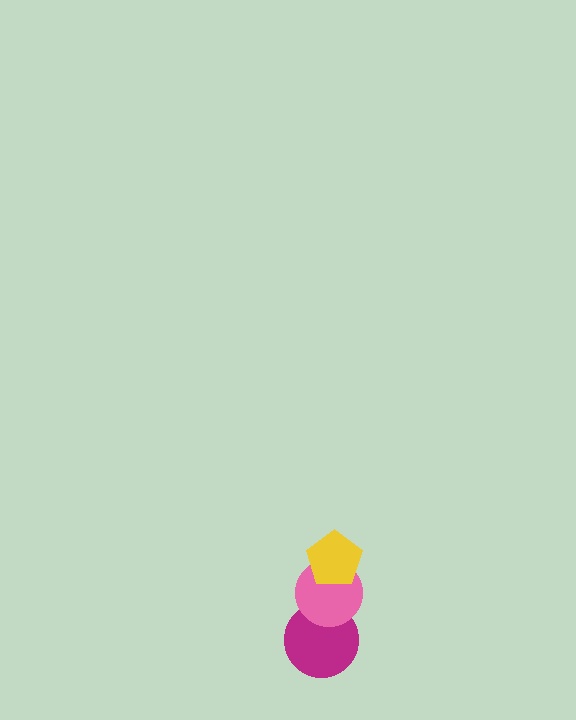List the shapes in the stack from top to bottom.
From top to bottom: the yellow pentagon, the pink circle, the magenta circle.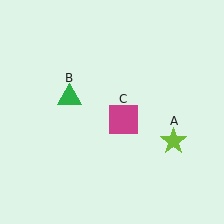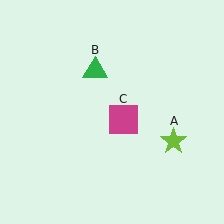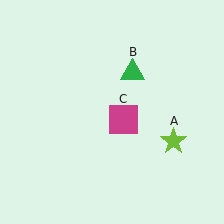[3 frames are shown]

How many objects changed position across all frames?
1 object changed position: green triangle (object B).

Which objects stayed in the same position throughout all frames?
Lime star (object A) and magenta square (object C) remained stationary.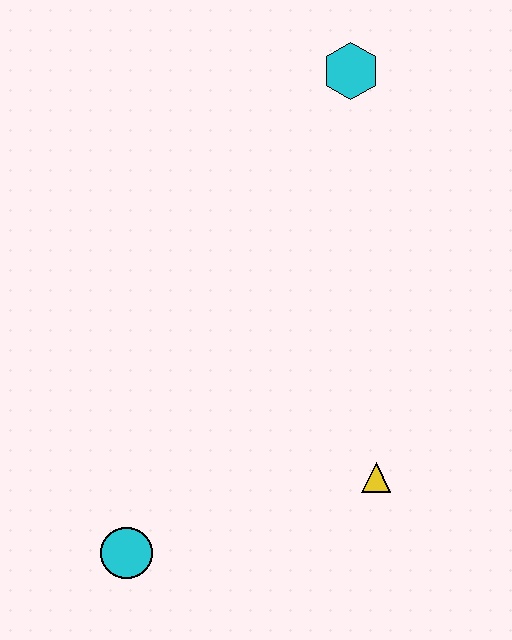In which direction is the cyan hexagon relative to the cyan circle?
The cyan hexagon is above the cyan circle.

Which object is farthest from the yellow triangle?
The cyan hexagon is farthest from the yellow triangle.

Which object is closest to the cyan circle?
The yellow triangle is closest to the cyan circle.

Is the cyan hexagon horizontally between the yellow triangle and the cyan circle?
Yes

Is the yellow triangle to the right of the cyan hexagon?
Yes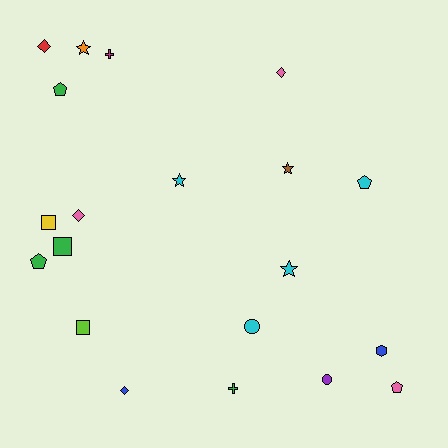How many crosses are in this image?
There are 2 crosses.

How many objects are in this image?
There are 20 objects.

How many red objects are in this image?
There is 1 red object.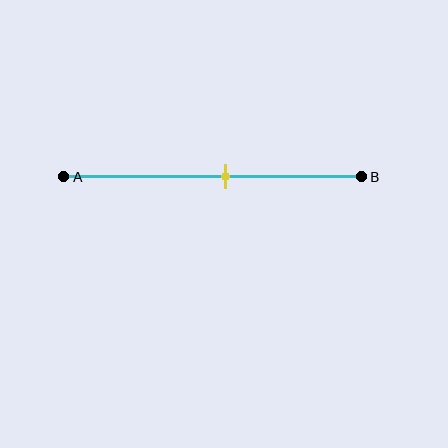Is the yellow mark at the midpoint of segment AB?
No, the mark is at about 55% from A, not at the 50% midpoint.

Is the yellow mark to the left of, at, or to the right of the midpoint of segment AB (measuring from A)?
The yellow mark is to the right of the midpoint of segment AB.